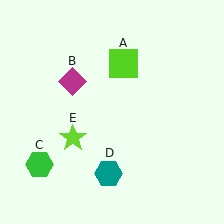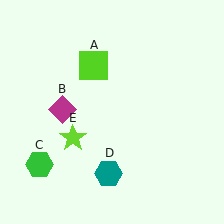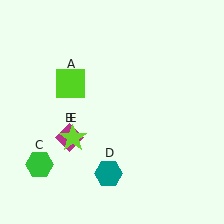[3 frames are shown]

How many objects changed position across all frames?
2 objects changed position: lime square (object A), magenta diamond (object B).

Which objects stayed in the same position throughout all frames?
Green hexagon (object C) and teal hexagon (object D) and lime star (object E) remained stationary.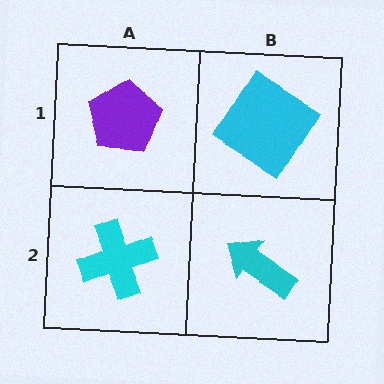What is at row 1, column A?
A purple pentagon.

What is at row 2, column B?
A cyan arrow.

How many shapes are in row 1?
2 shapes.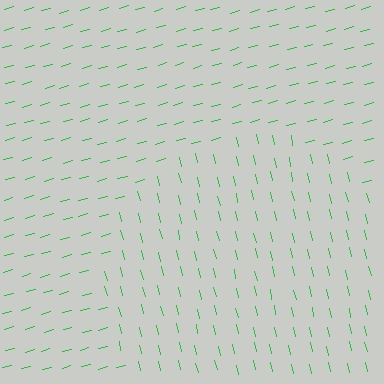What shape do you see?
I see a circle.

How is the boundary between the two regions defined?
The boundary is defined purely by a change in line orientation (approximately 88 degrees difference). All lines are the same color and thickness.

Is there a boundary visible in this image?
Yes, there is a texture boundary formed by a change in line orientation.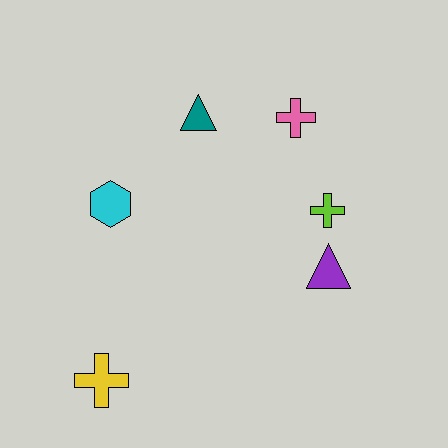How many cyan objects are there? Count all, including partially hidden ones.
There is 1 cyan object.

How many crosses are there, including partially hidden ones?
There are 3 crosses.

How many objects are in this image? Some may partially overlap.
There are 6 objects.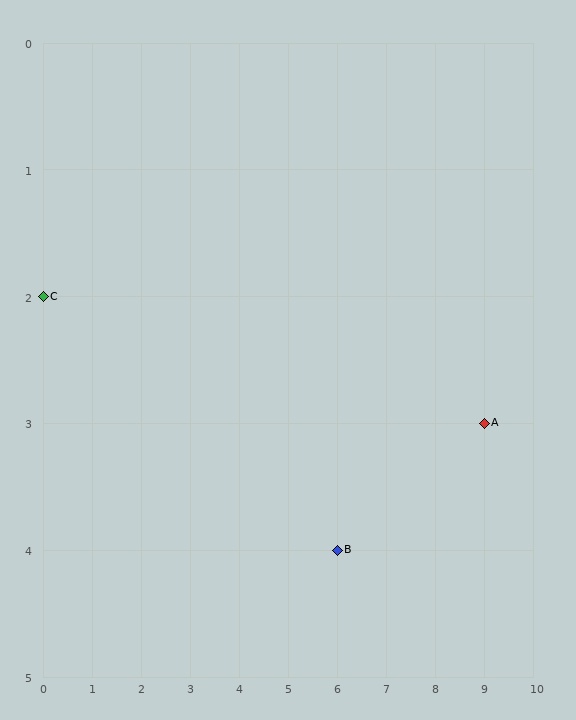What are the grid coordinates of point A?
Point A is at grid coordinates (9, 3).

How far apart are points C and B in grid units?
Points C and B are 6 columns and 2 rows apart (about 6.3 grid units diagonally).